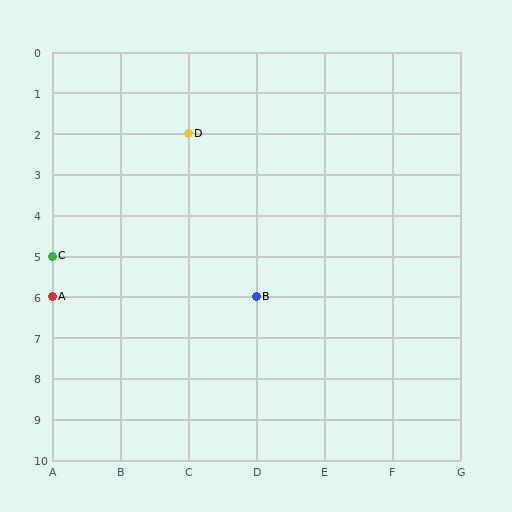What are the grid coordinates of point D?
Point D is at grid coordinates (C, 2).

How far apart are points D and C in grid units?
Points D and C are 2 columns and 3 rows apart (about 3.6 grid units diagonally).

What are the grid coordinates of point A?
Point A is at grid coordinates (A, 6).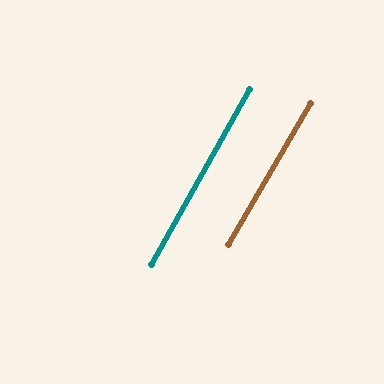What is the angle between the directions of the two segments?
Approximately 1 degree.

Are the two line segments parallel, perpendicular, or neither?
Parallel — their directions differ by only 0.7°.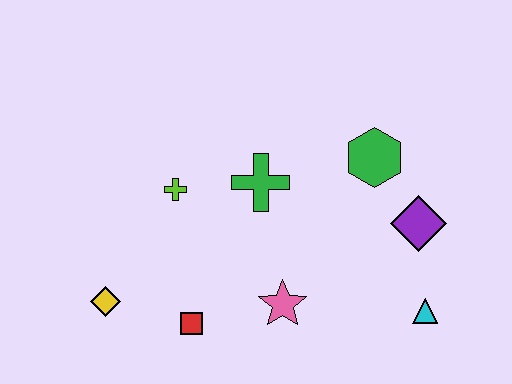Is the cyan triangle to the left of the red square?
No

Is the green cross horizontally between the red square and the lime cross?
No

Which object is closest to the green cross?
The lime cross is closest to the green cross.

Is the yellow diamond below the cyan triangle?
No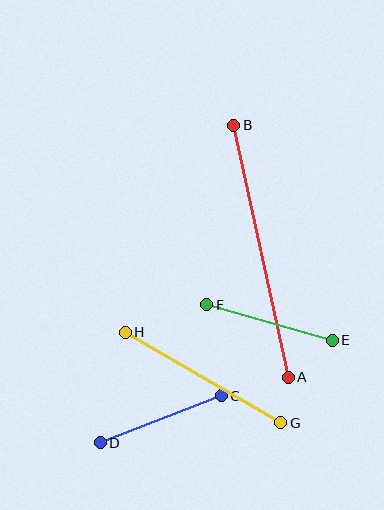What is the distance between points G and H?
The distance is approximately 180 pixels.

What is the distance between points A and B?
The distance is approximately 258 pixels.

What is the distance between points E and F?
The distance is approximately 130 pixels.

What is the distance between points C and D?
The distance is approximately 130 pixels.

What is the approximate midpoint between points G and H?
The midpoint is at approximately (203, 378) pixels.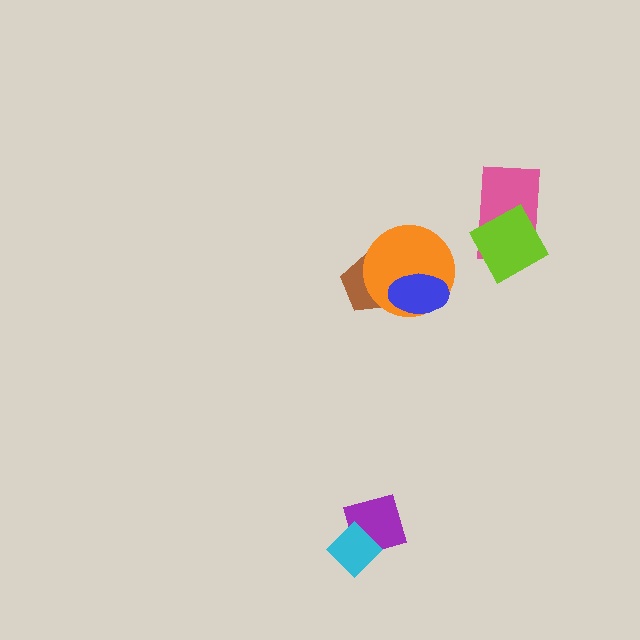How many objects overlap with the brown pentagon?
2 objects overlap with the brown pentagon.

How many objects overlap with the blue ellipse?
2 objects overlap with the blue ellipse.